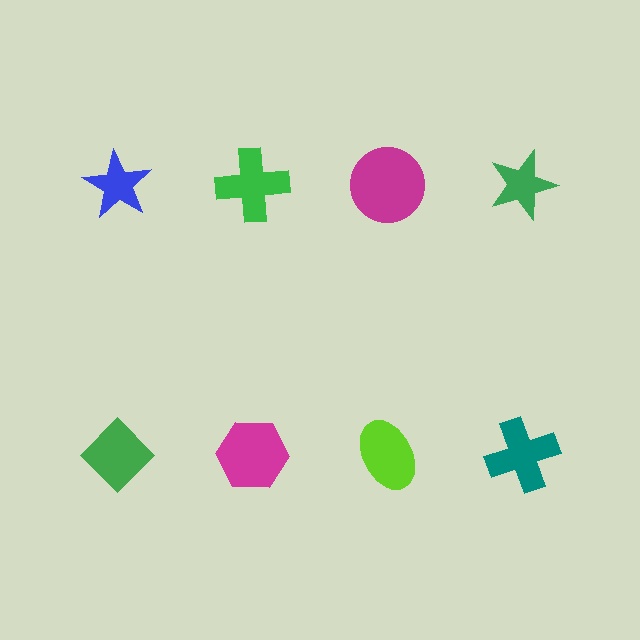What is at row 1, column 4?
A green star.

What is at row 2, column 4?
A teal cross.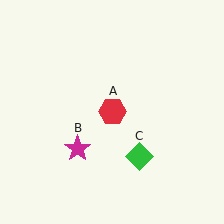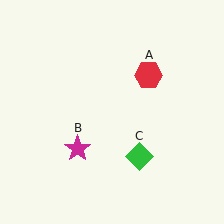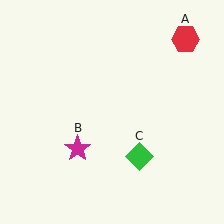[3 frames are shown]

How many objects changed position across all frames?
1 object changed position: red hexagon (object A).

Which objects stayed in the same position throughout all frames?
Magenta star (object B) and green diamond (object C) remained stationary.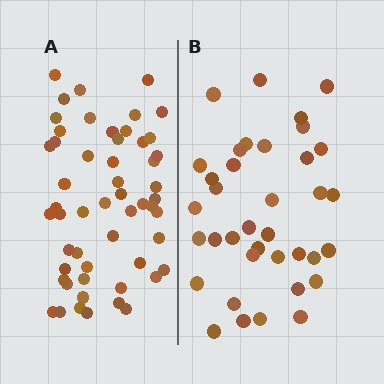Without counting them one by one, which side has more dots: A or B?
Region A (the left region) has more dots.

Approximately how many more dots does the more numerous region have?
Region A has approximately 15 more dots than region B.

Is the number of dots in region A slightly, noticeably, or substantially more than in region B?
Region A has substantially more. The ratio is roughly 1.5 to 1.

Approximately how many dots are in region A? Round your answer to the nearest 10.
About 50 dots. (The exact count is 54, which rounds to 50.)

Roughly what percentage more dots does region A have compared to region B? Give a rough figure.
About 45% more.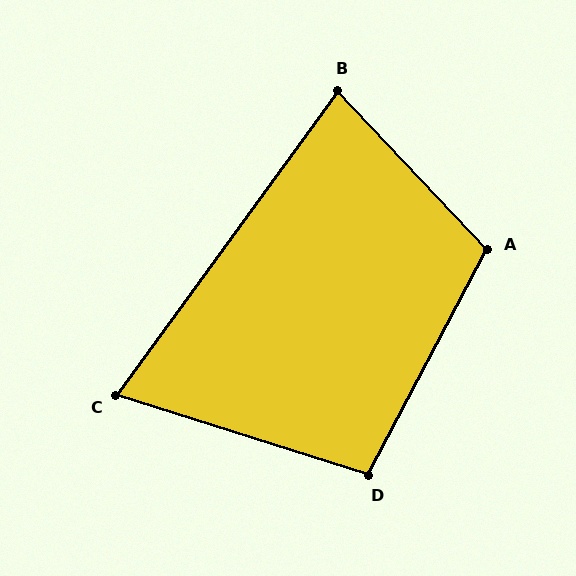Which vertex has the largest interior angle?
A, at approximately 109 degrees.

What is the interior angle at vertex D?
Approximately 100 degrees (obtuse).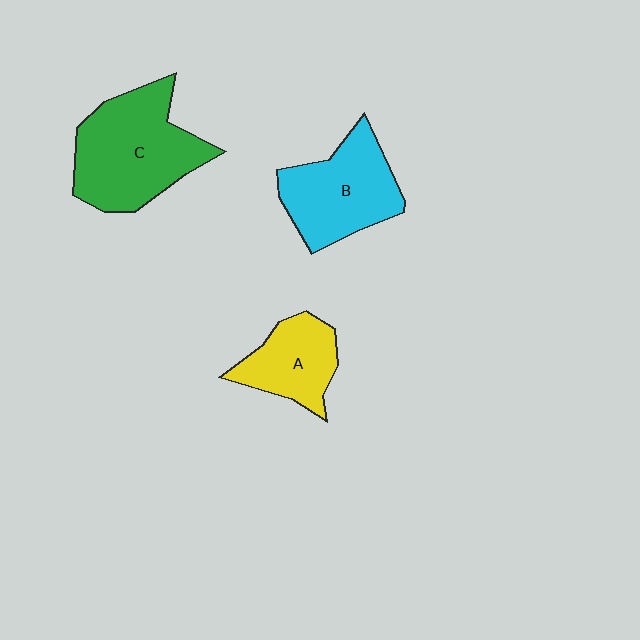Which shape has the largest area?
Shape C (green).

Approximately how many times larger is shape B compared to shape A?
Approximately 1.4 times.